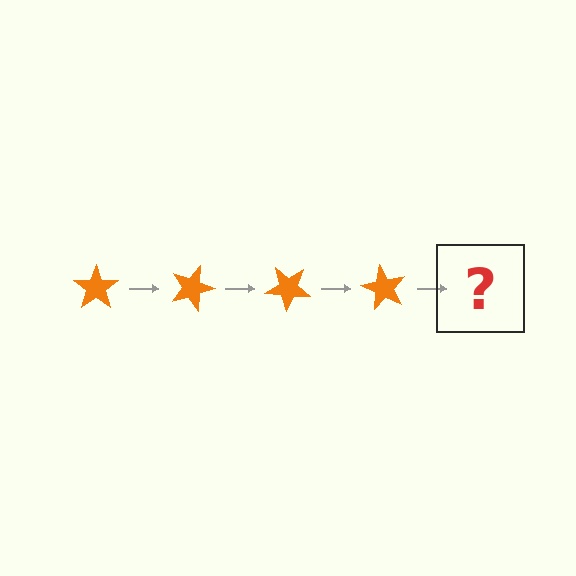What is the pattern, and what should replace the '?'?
The pattern is that the star rotates 20 degrees each step. The '?' should be an orange star rotated 80 degrees.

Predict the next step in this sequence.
The next step is an orange star rotated 80 degrees.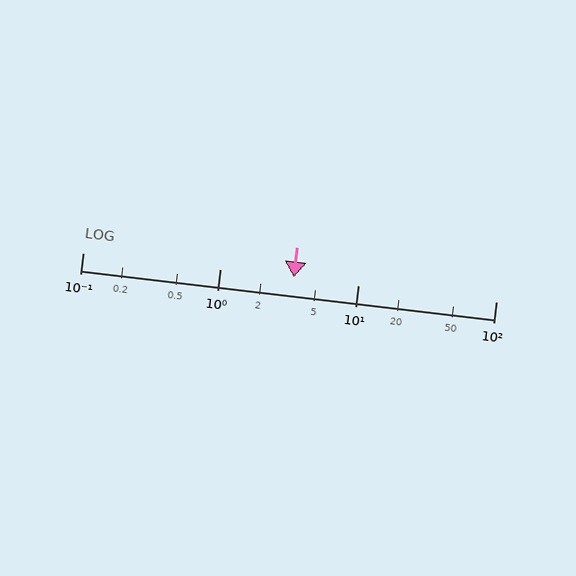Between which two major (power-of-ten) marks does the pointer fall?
The pointer is between 1 and 10.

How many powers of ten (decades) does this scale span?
The scale spans 3 decades, from 0.1 to 100.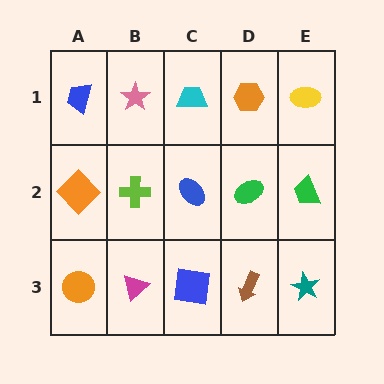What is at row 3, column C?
A blue square.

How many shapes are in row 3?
5 shapes.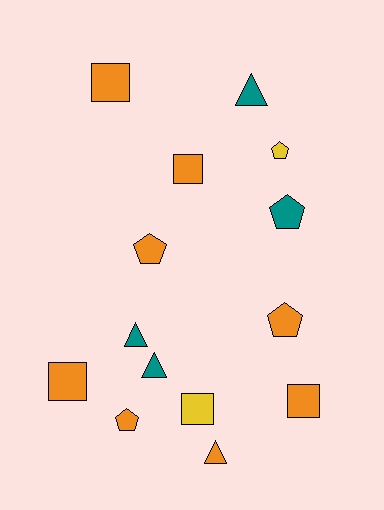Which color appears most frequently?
Orange, with 8 objects.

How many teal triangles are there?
There are 3 teal triangles.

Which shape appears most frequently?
Square, with 5 objects.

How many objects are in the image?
There are 14 objects.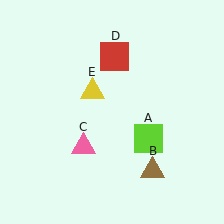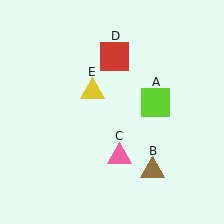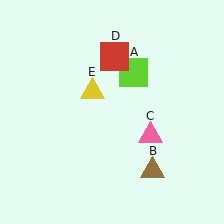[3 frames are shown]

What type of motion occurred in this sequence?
The lime square (object A), pink triangle (object C) rotated counterclockwise around the center of the scene.